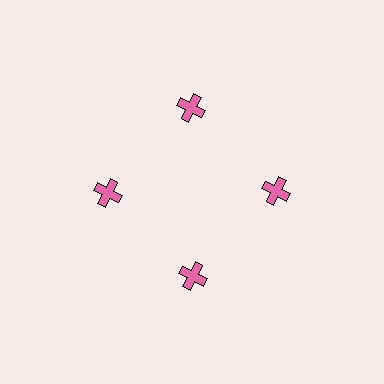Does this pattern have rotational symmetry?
Yes, this pattern has 4-fold rotational symmetry. It looks the same after rotating 90 degrees around the center.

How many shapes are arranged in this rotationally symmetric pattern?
There are 4 shapes, arranged in 4 groups of 1.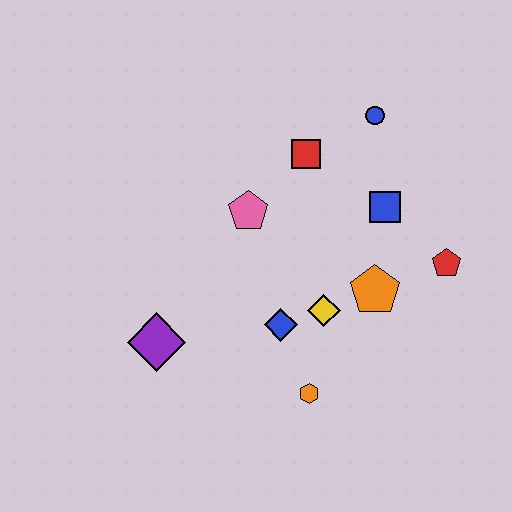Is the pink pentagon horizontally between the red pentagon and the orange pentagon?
No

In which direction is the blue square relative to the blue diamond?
The blue square is above the blue diamond.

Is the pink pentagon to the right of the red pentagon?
No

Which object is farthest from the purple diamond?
The blue circle is farthest from the purple diamond.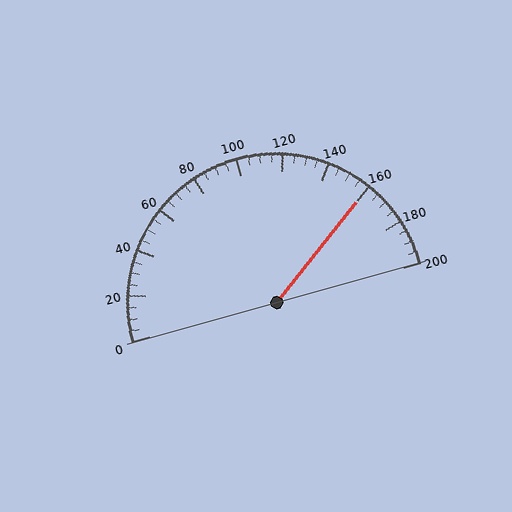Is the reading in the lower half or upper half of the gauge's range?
The reading is in the upper half of the range (0 to 200).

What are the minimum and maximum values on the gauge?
The gauge ranges from 0 to 200.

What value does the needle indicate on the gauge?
The needle indicates approximately 160.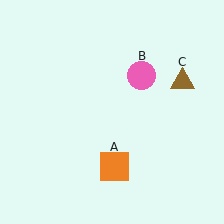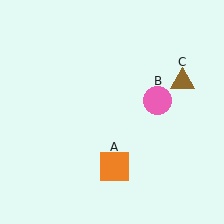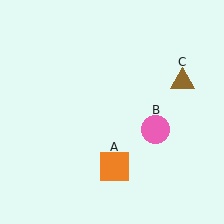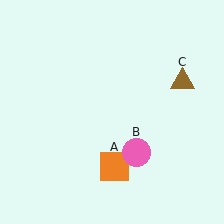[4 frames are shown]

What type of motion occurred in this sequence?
The pink circle (object B) rotated clockwise around the center of the scene.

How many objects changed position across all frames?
1 object changed position: pink circle (object B).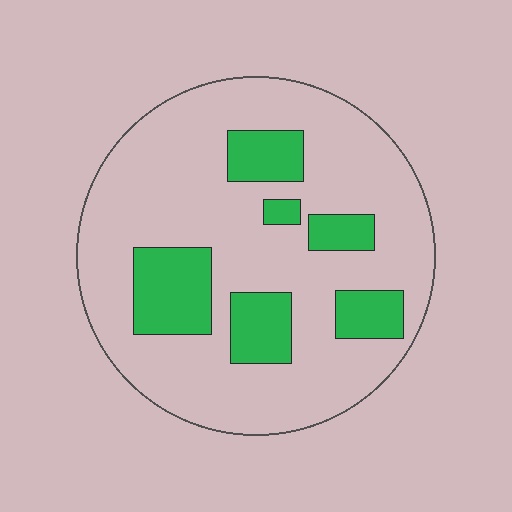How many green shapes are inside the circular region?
6.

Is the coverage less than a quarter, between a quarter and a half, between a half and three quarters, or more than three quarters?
Less than a quarter.